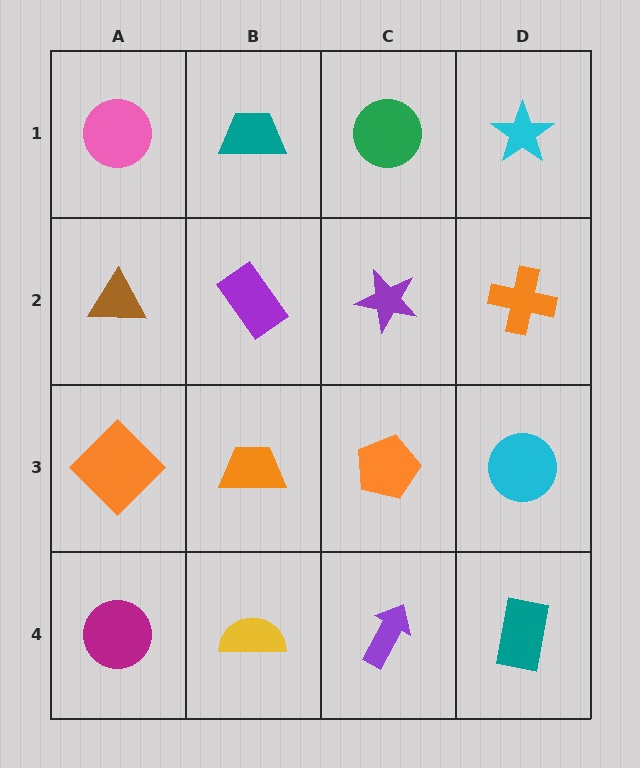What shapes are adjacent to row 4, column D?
A cyan circle (row 3, column D), a purple arrow (row 4, column C).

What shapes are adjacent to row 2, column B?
A teal trapezoid (row 1, column B), an orange trapezoid (row 3, column B), a brown triangle (row 2, column A), a purple star (row 2, column C).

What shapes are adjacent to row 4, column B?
An orange trapezoid (row 3, column B), a magenta circle (row 4, column A), a purple arrow (row 4, column C).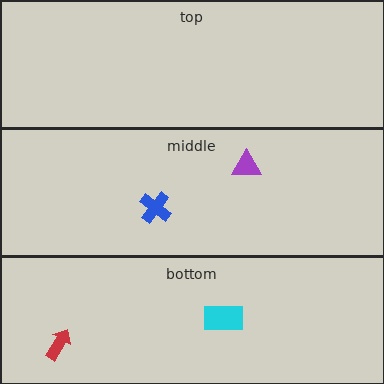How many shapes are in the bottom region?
2.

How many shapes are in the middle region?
2.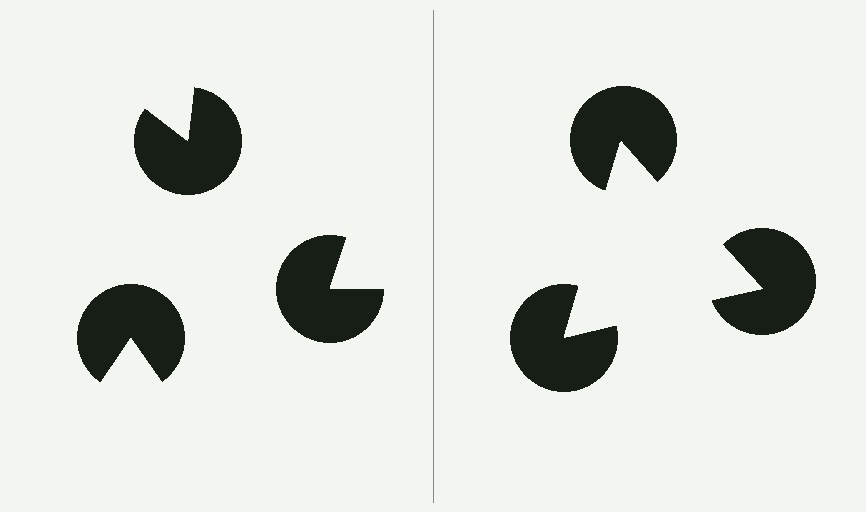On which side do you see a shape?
An illusory triangle appears on the right side. On the left side the wedge cuts are rotated, so no coherent shape forms.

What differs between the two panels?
The pac-man discs are positioned identically on both sides; only the wedge orientations differ. On the right they align to a triangle; on the left they are misaligned.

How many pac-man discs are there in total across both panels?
6 — 3 on each side.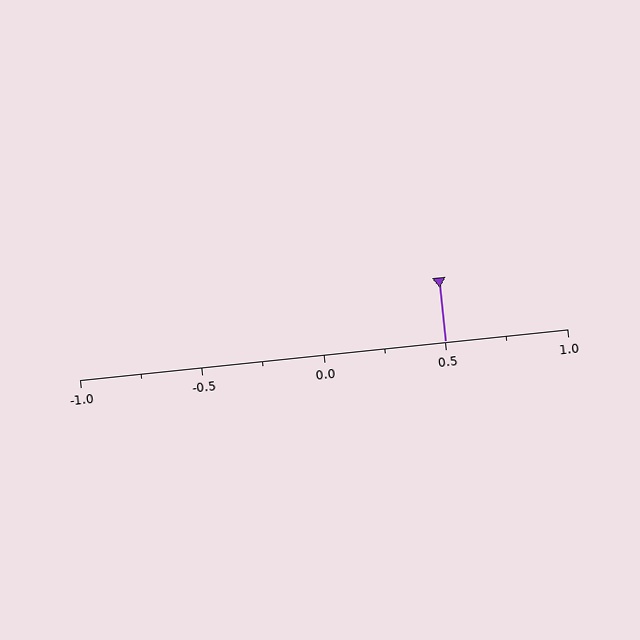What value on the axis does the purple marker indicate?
The marker indicates approximately 0.5.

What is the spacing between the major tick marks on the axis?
The major ticks are spaced 0.5 apart.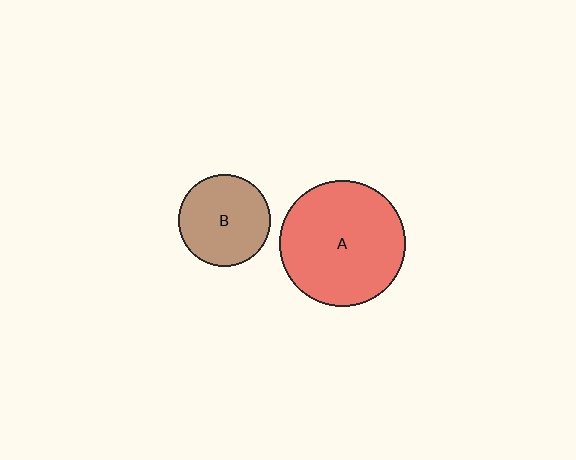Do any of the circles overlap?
No, none of the circles overlap.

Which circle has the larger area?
Circle A (red).